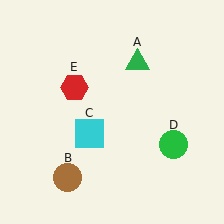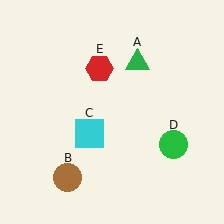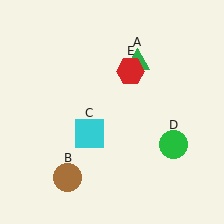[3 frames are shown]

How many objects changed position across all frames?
1 object changed position: red hexagon (object E).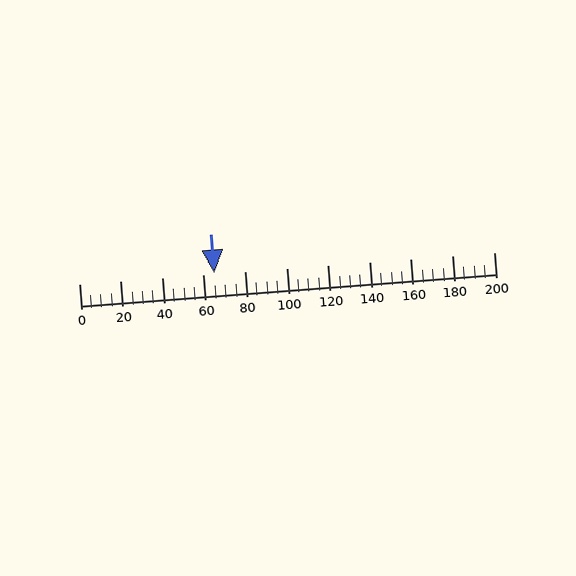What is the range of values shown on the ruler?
The ruler shows values from 0 to 200.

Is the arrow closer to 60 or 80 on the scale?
The arrow is closer to 60.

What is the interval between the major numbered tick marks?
The major tick marks are spaced 20 units apart.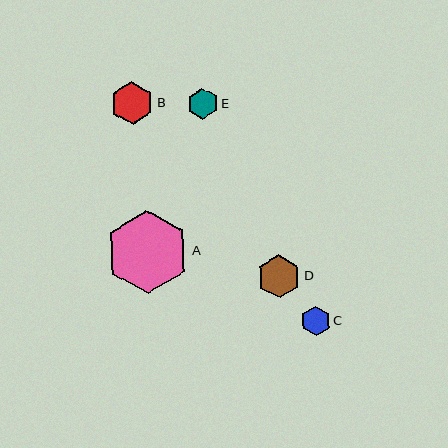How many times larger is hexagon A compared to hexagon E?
Hexagon A is approximately 2.7 times the size of hexagon E.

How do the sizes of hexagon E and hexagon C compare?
Hexagon E and hexagon C are approximately the same size.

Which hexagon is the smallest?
Hexagon C is the smallest with a size of approximately 30 pixels.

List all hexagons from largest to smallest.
From largest to smallest: A, D, B, E, C.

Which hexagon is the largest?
Hexagon A is the largest with a size of approximately 83 pixels.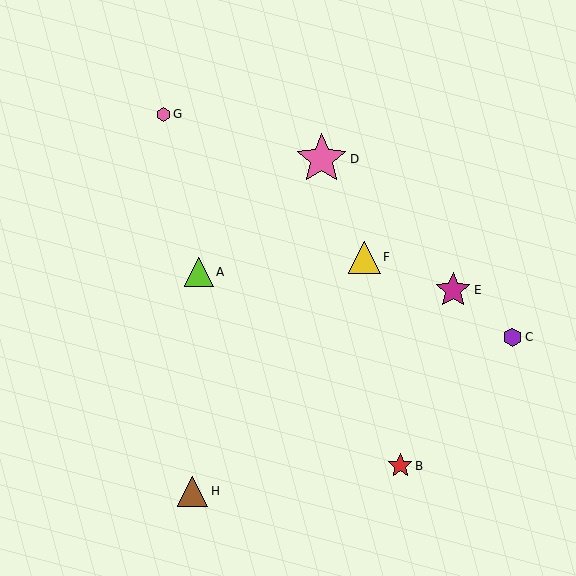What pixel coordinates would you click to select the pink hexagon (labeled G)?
Click at (164, 114) to select the pink hexagon G.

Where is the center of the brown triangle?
The center of the brown triangle is at (193, 491).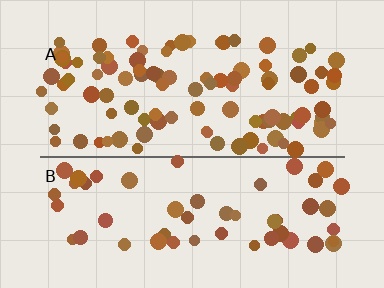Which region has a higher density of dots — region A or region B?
A (the top).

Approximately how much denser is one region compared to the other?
Approximately 1.8× — region A over region B.